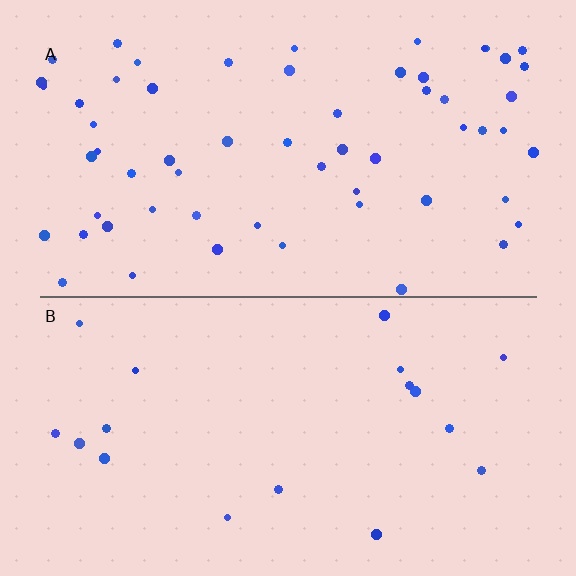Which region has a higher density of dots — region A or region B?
A (the top).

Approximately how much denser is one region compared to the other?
Approximately 3.3× — region A over region B.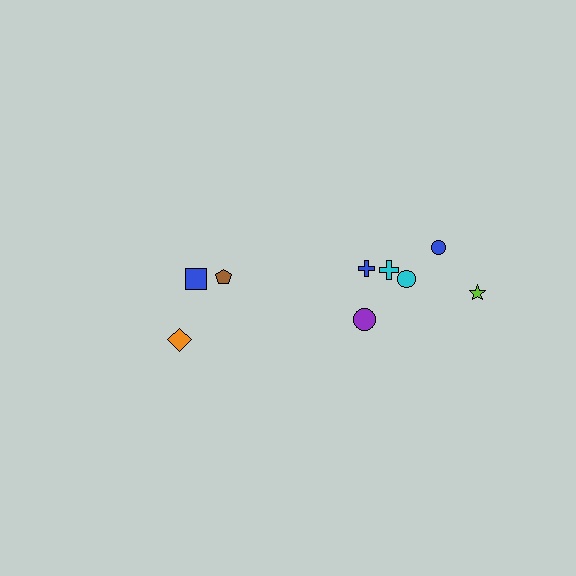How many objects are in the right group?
There are 6 objects.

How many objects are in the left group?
There are 3 objects.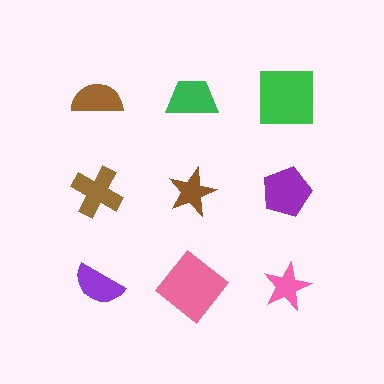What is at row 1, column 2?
A green trapezoid.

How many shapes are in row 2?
3 shapes.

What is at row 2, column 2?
A brown star.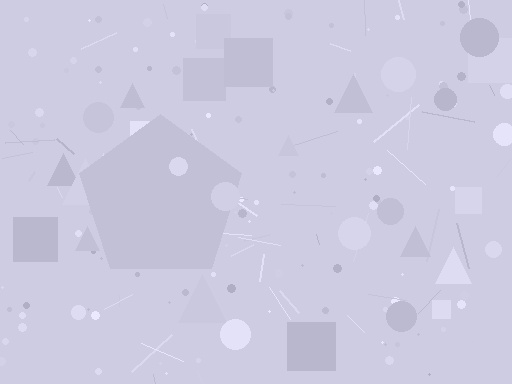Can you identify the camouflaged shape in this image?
The camouflaged shape is a pentagon.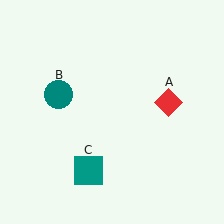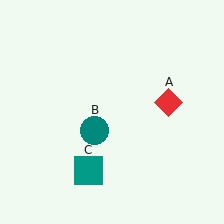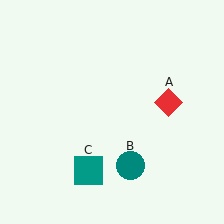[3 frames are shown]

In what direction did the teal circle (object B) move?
The teal circle (object B) moved down and to the right.